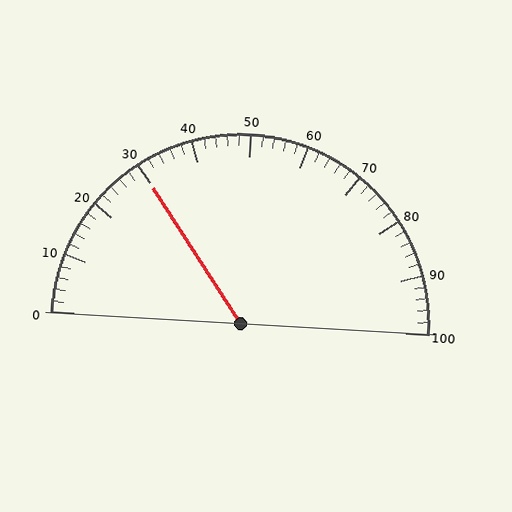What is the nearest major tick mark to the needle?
The nearest major tick mark is 30.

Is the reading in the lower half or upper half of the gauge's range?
The reading is in the lower half of the range (0 to 100).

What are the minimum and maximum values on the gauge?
The gauge ranges from 0 to 100.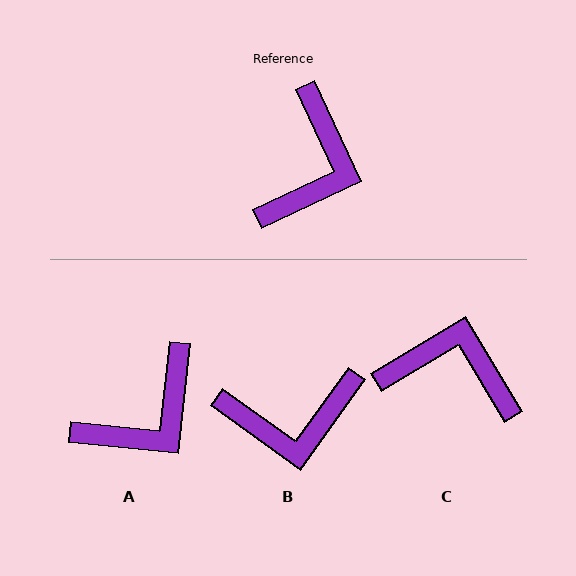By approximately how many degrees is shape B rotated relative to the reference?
Approximately 61 degrees clockwise.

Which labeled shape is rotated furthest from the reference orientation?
C, about 96 degrees away.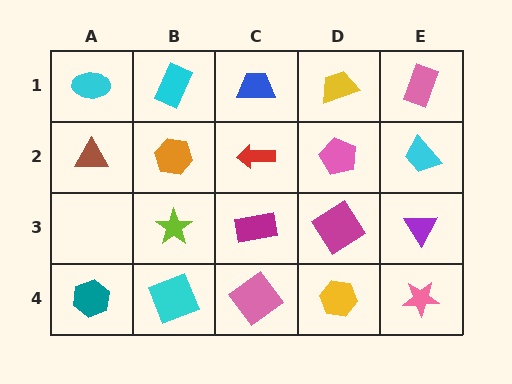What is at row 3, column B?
A lime star.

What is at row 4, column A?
A teal hexagon.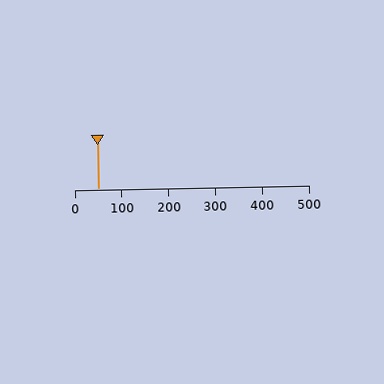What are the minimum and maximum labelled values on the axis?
The axis runs from 0 to 500.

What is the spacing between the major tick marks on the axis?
The major ticks are spaced 100 apart.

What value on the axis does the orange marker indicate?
The marker indicates approximately 50.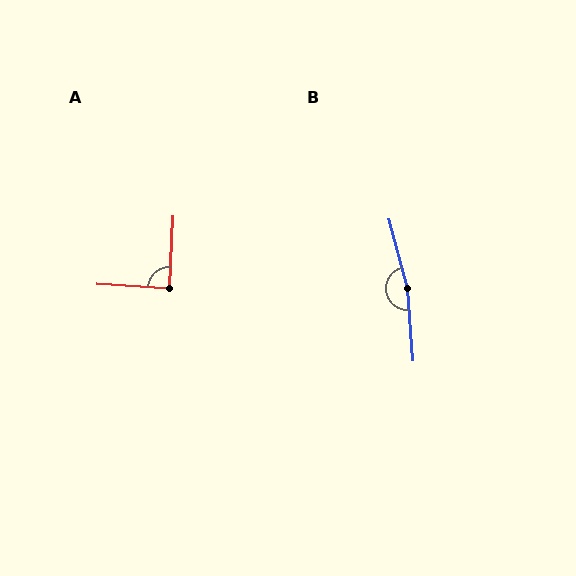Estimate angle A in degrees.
Approximately 89 degrees.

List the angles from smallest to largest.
A (89°), B (169°).